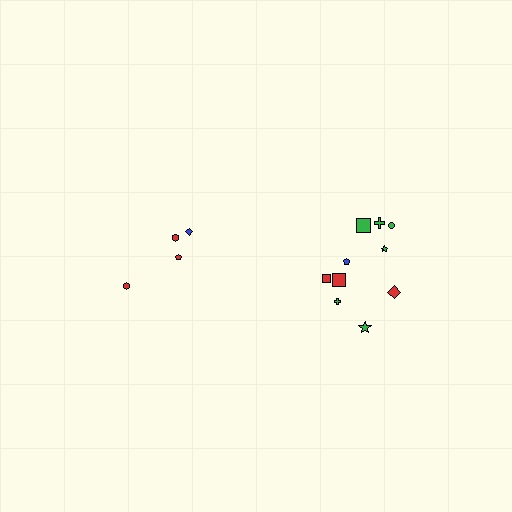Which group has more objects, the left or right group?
The right group.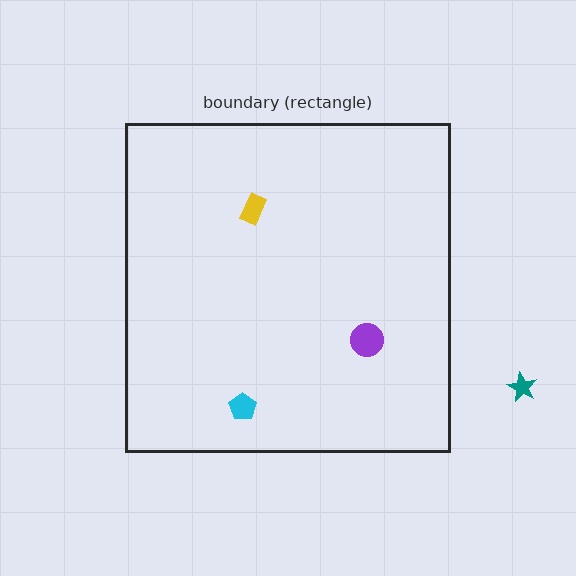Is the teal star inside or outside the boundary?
Outside.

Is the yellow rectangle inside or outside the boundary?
Inside.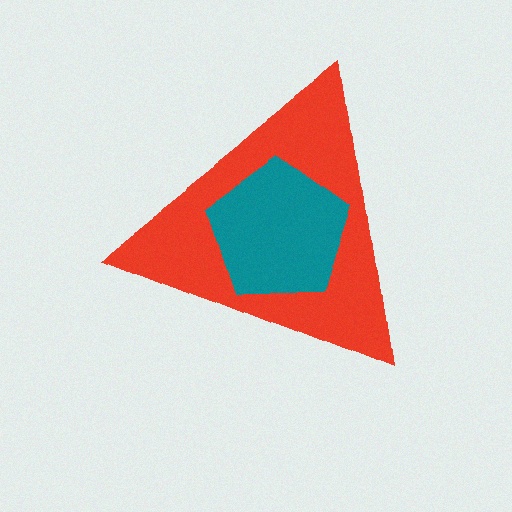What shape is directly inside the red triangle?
The teal pentagon.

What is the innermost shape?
The teal pentagon.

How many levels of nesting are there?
2.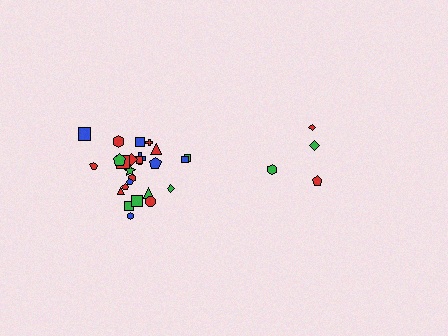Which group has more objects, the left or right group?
The left group.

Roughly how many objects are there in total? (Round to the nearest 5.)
Roughly 30 objects in total.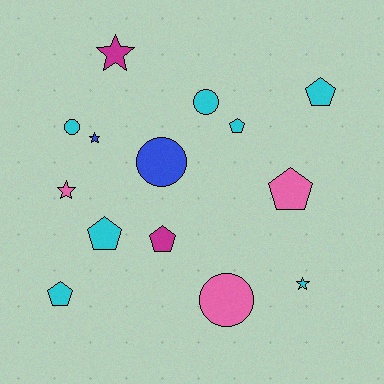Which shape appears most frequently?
Pentagon, with 6 objects.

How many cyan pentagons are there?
There are 4 cyan pentagons.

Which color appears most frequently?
Cyan, with 7 objects.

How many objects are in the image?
There are 14 objects.